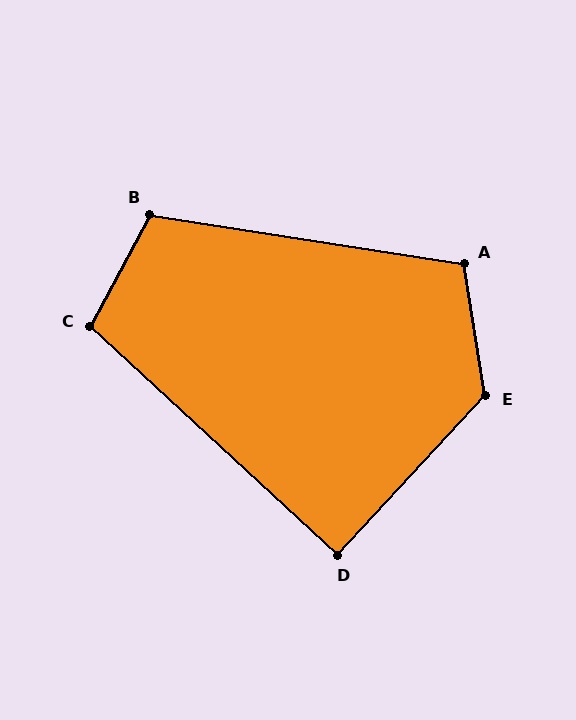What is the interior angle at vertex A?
Approximately 108 degrees (obtuse).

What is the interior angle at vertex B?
Approximately 109 degrees (obtuse).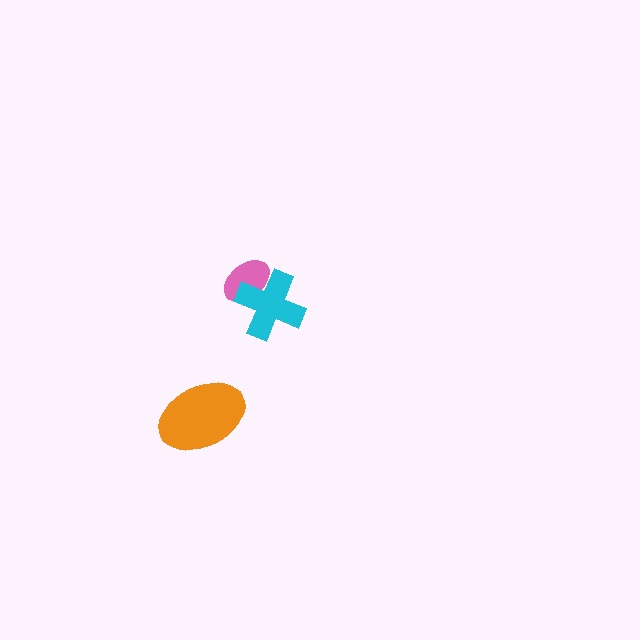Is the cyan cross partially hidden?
No, no other shape covers it.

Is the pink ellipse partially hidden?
Yes, it is partially covered by another shape.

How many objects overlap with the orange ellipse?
0 objects overlap with the orange ellipse.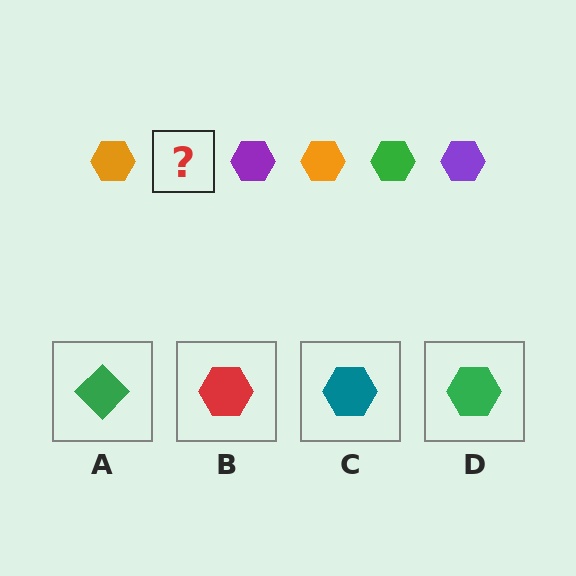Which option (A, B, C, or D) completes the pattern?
D.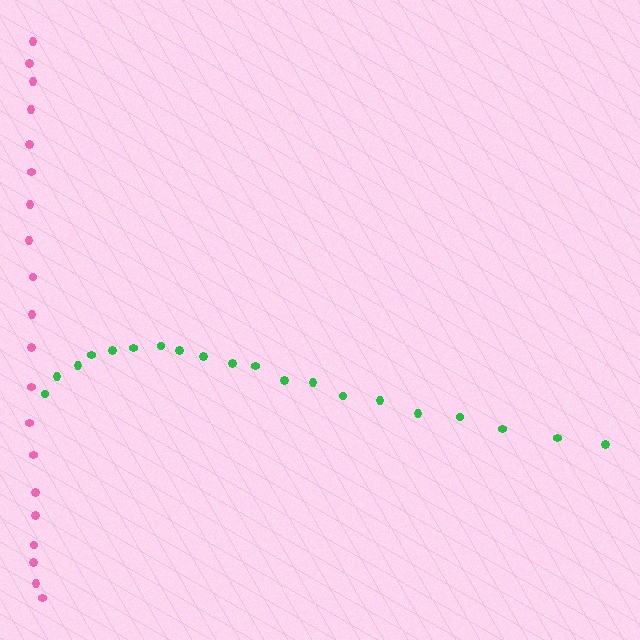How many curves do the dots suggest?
There are 2 distinct paths.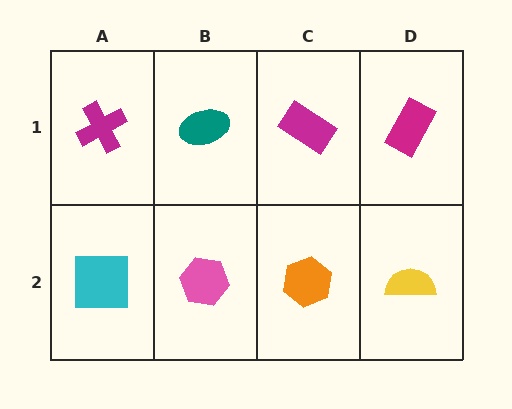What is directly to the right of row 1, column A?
A teal ellipse.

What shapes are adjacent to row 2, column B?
A teal ellipse (row 1, column B), a cyan square (row 2, column A), an orange hexagon (row 2, column C).